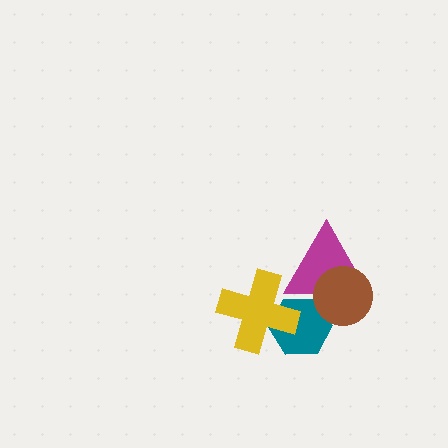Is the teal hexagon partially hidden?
Yes, it is partially covered by another shape.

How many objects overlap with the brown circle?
2 objects overlap with the brown circle.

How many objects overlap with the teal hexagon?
3 objects overlap with the teal hexagon.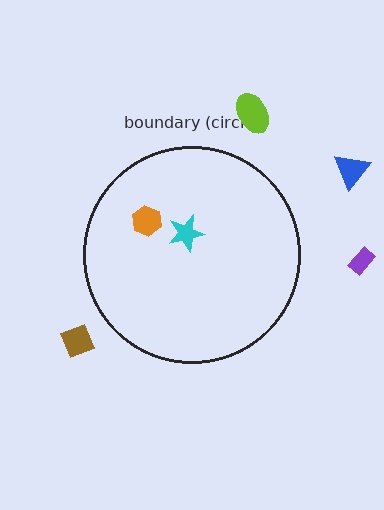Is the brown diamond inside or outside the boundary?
Outside.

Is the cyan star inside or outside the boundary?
Inside.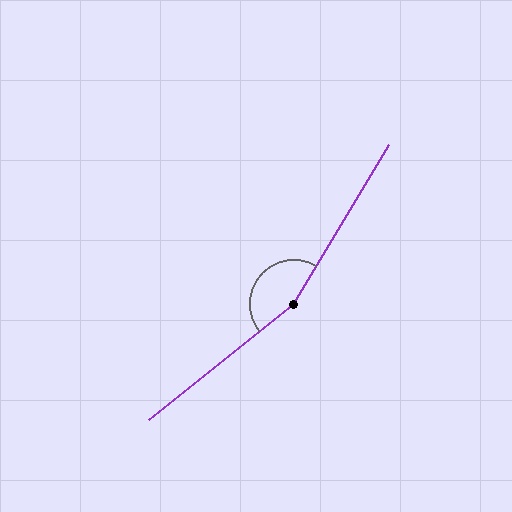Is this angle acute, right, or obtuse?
It is obtuse.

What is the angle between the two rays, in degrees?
Approximately 160 degrees.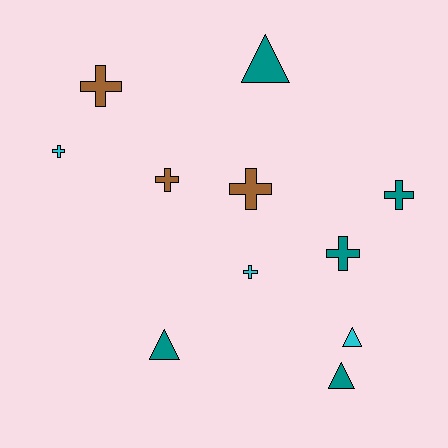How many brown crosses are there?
There are 3 brown crosses.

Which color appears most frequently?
Teal, with 5 objects.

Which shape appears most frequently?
Cross, with 7 objects.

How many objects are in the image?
There are 11 objects.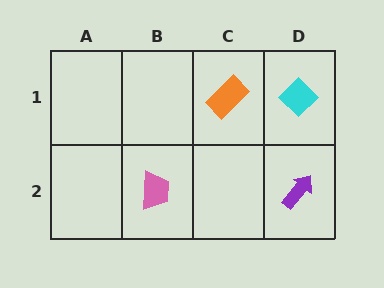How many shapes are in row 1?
2 shapes.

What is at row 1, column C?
An orange rectangle.